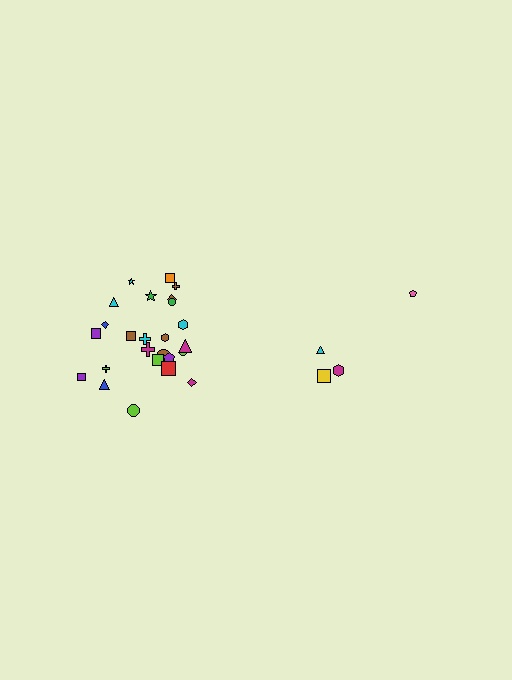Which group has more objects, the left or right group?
The left group.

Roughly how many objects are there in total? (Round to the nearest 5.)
Roughly 30 objects in total.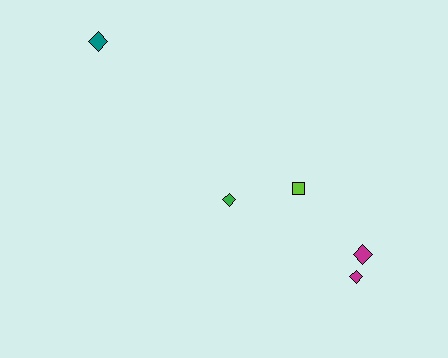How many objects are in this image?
There are 5 objects.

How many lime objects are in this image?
There is 1 lime object.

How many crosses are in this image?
There are no crosses.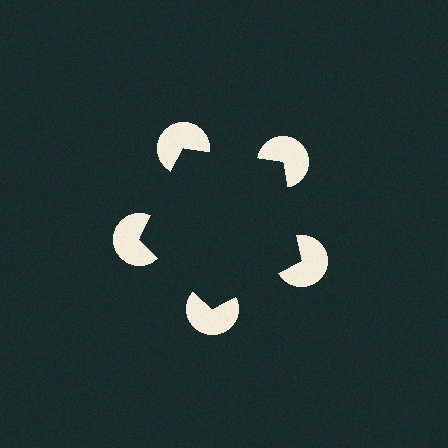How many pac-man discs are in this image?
There are 5 — one at each vertex of the illusory pentagon.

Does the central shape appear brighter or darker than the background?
It typically appears slightly darker than the background, even though no actual brightness change is drawn.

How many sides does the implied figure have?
5 sides.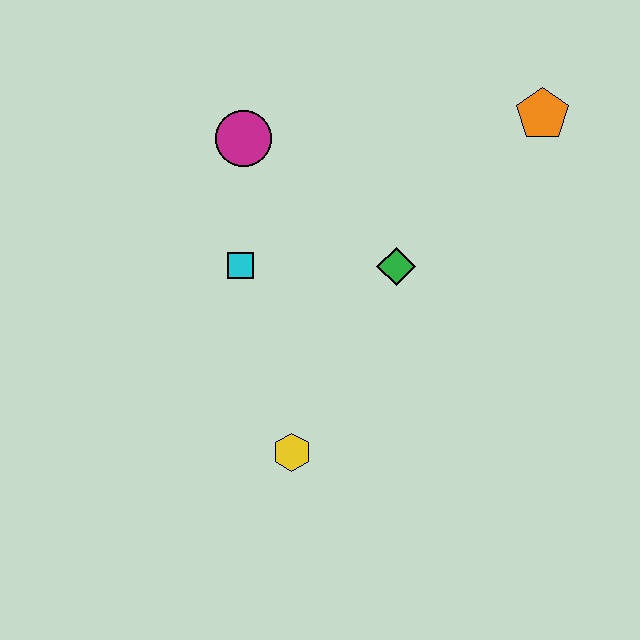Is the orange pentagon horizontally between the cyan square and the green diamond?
No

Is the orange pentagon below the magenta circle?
No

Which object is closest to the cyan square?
The magenta circle is closest to the cyan square.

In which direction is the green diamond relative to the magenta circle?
The green diamond is to the right of the magenta circle.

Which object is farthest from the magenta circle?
The yellow hexagon is farthest from the magenta circle.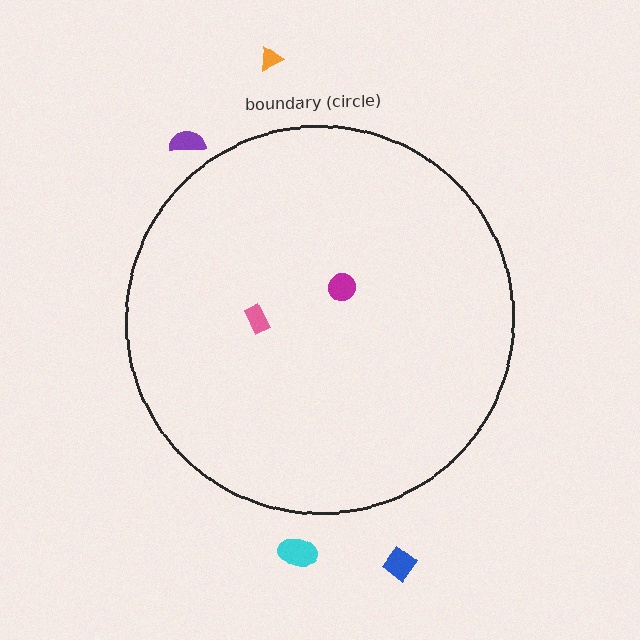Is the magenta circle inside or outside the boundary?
Inside.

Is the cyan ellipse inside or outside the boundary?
Outside.